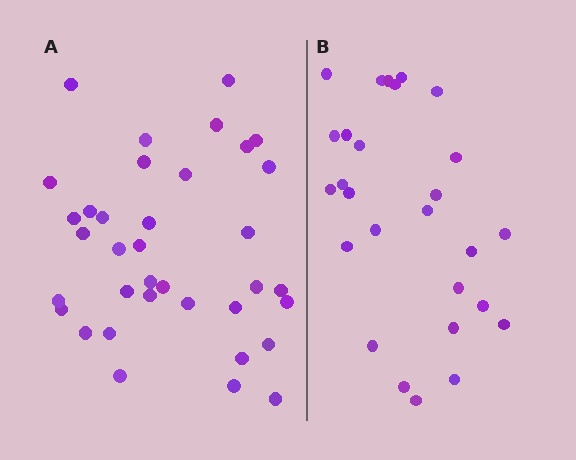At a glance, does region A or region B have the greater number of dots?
Region A (the left region) has more dots.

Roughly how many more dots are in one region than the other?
Region A has roughly 8 or so more dots than region B.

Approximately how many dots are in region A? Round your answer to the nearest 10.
About 40 dots. (The exact count is 36, which rounds to 40.)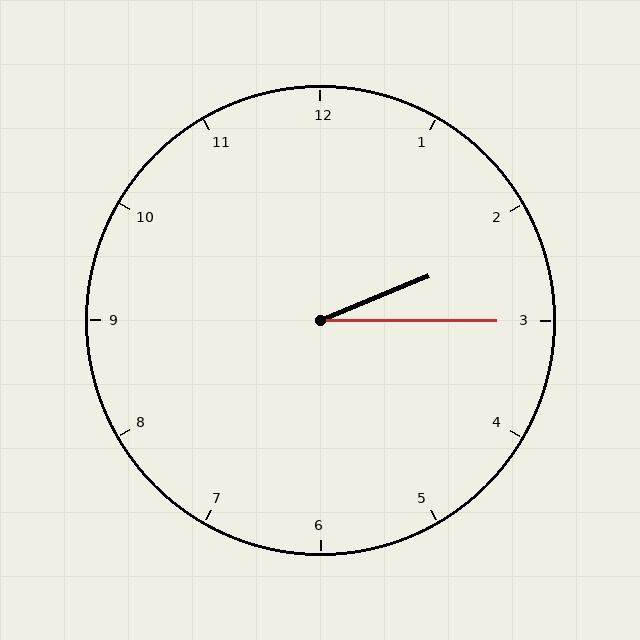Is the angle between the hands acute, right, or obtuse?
It is acute.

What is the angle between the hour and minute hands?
Approximately 22 degrees.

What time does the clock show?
2:15.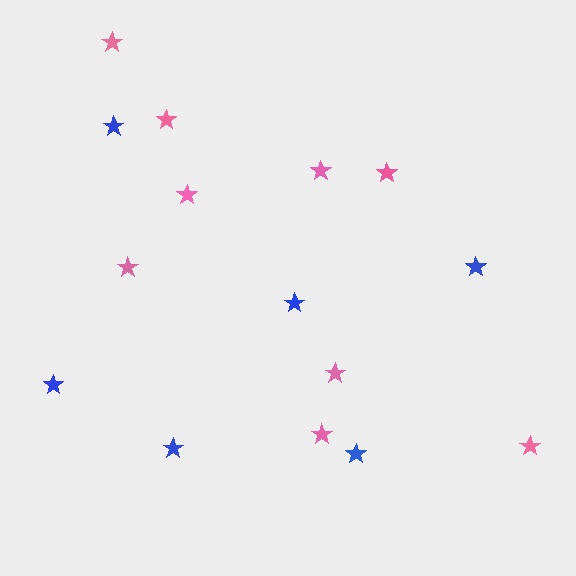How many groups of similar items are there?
There are 2 groups: one group of pink stars (9) and one group of blue stars (6).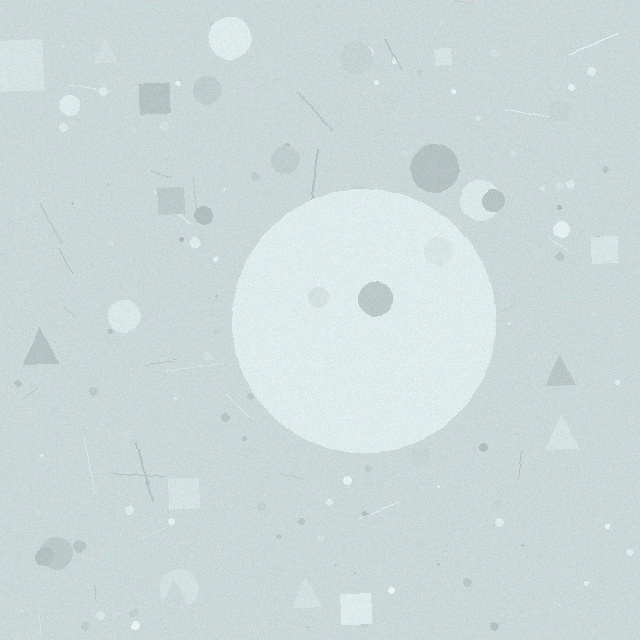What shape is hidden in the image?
A circle is hidden in the image.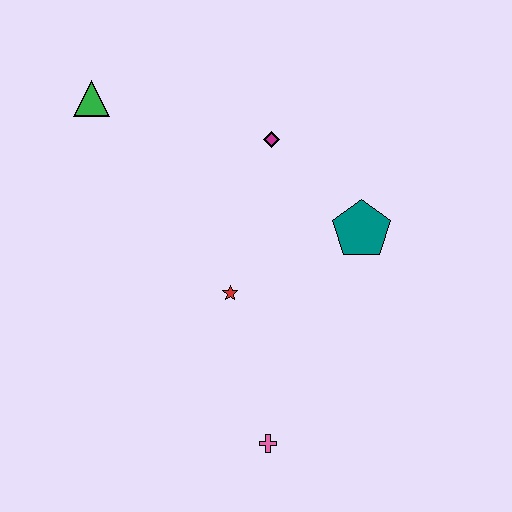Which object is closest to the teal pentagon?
The magenta diamond is closest to the teal pentagon.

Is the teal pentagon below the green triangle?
Yes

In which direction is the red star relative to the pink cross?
The red star is above the pink cross.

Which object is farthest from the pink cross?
The green triangle is farthest from the pink cross.